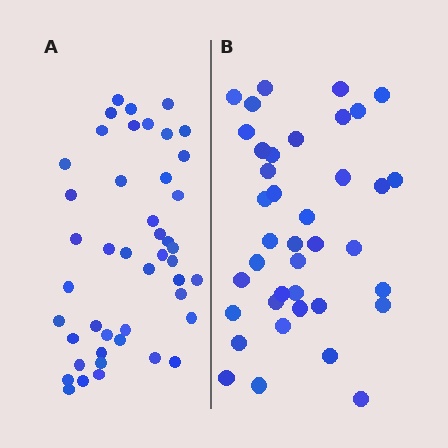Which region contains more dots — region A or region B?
Region A (the left region) has more dots.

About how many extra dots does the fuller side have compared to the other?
Region A has about 6 more dots than region B.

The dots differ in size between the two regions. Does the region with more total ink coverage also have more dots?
No. Region B has more total ink coverage because its dots are larger, but region A actually contains more individual dots. Total area can be misleading — the number of items is what matters here.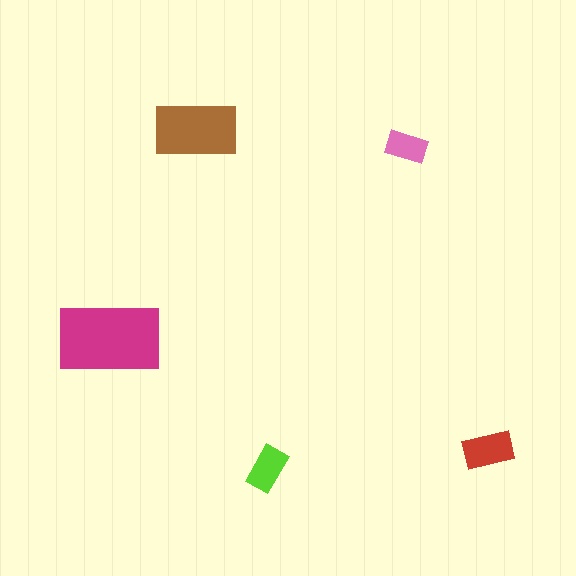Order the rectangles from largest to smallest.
the magenta one, the brown one, the red one, the lime one, the pink one.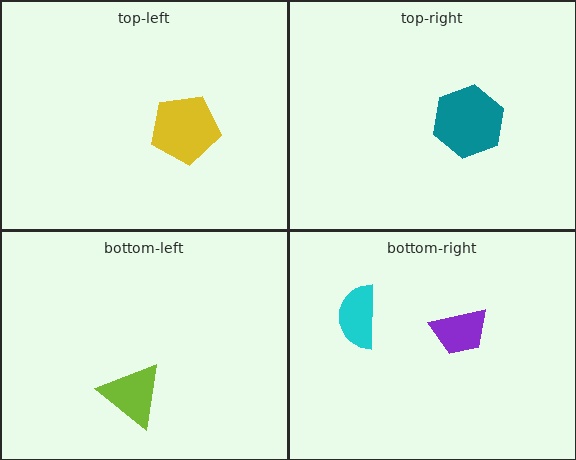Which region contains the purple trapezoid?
The bottom-right region.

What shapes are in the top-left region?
The yellow pentagon.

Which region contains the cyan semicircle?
The bottom-right region.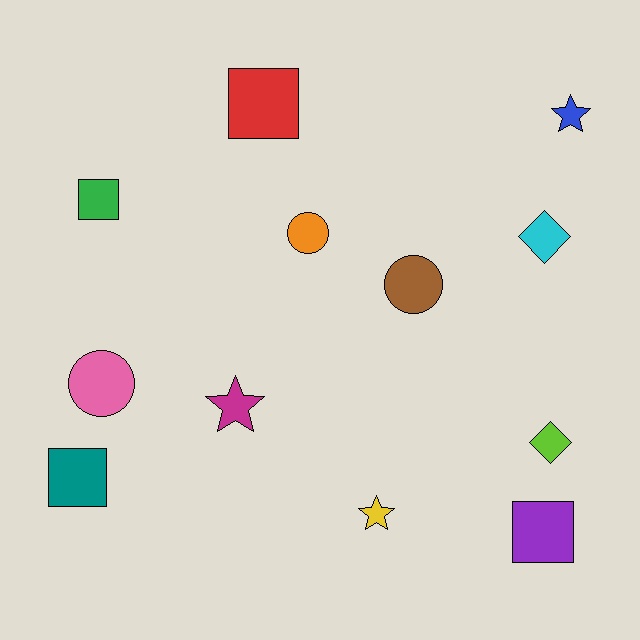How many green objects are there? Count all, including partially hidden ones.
There is 1 green object.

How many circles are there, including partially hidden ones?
There are 3 circles.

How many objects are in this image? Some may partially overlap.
There are 12 objects.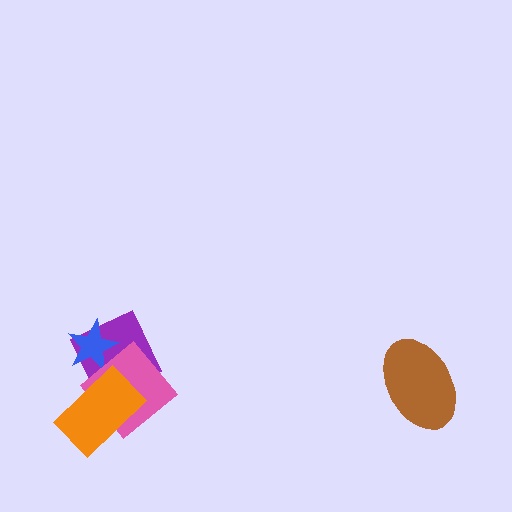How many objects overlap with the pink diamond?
2 objects overlap with the pink diamond.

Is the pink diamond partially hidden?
Yes, it is partially covered by another shape.